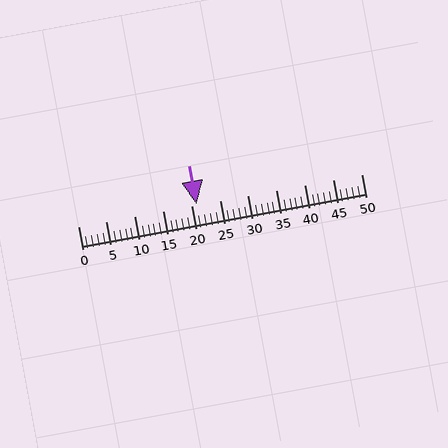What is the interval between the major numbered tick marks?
The major tick marks are spaced 5 units apart.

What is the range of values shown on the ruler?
The ruler shows values from 0 to 50.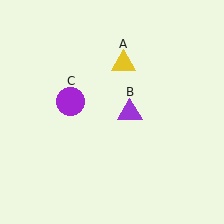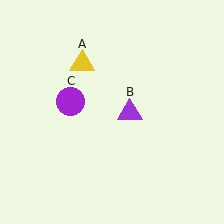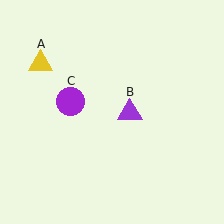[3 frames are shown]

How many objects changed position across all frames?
1 object changed position: yellow triangle (object A).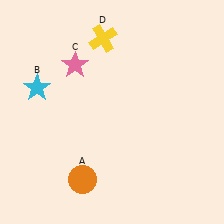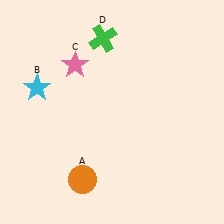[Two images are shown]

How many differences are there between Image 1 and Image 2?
There is 1 difference between the two images.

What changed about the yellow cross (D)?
In Image 1, D is yellow. In Image 2, it changed to green.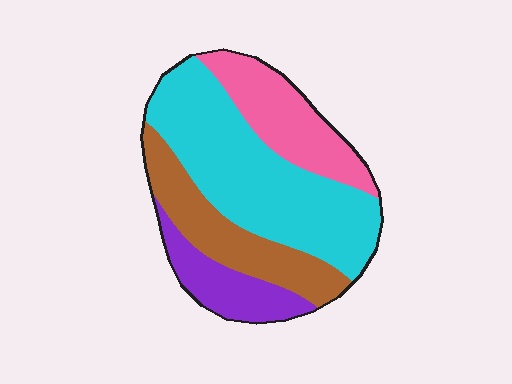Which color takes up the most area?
Cyan, at roughly 45%.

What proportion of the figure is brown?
Brown takes up about one fifth (1/5) of the figure.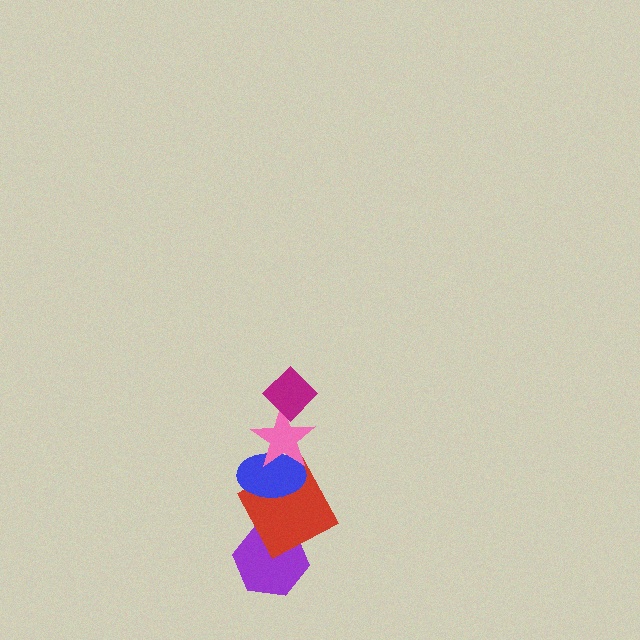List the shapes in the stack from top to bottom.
From top to bottom: the magenta diamond, the pink star, the blue ellipse, the red square, the purple hexagon.